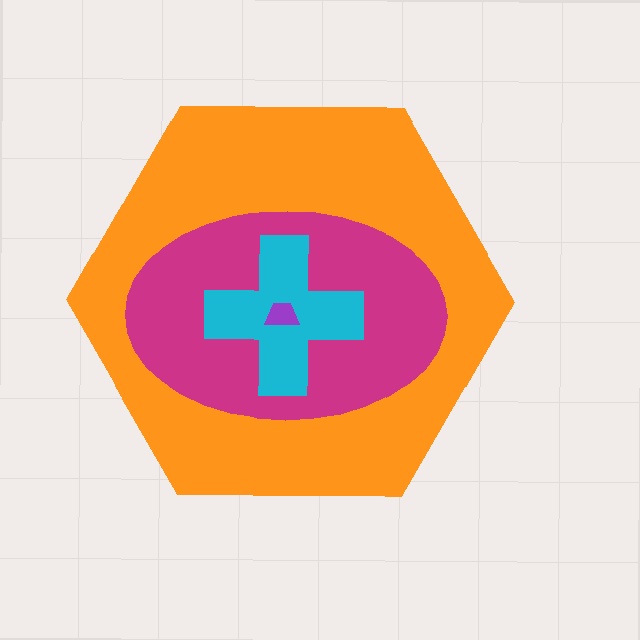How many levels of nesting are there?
4.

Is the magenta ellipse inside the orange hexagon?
Yes.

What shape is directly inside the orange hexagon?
The magenta ellipse.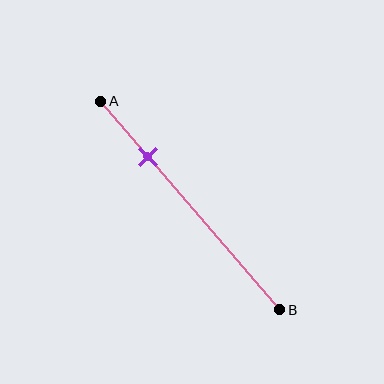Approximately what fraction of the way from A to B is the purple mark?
The purple mark is approximately 25% of the way from A to B.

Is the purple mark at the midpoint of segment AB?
No, the mark is at about 25% from A, not at the 50% midpoint.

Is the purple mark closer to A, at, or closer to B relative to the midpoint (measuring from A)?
The purple mark is closer to point A than the midpoint of segment AB.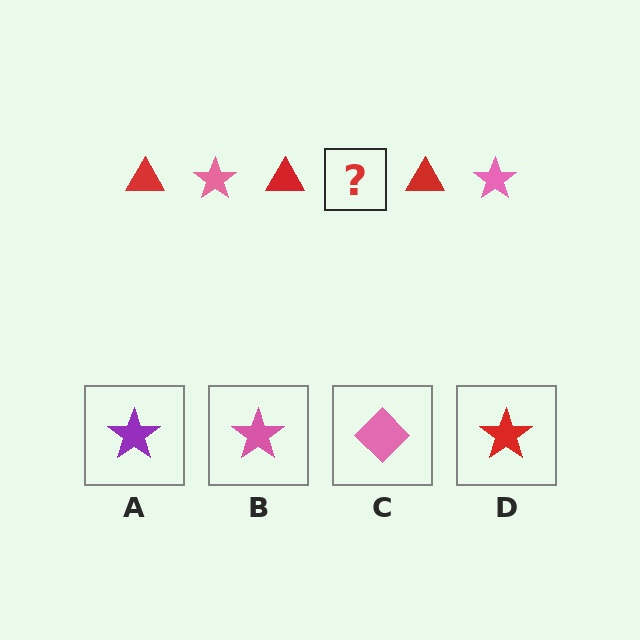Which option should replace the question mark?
Option B.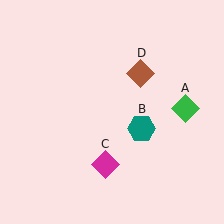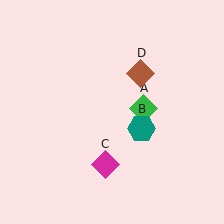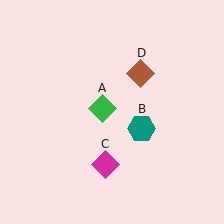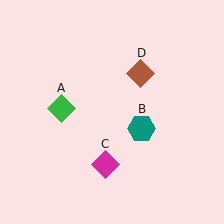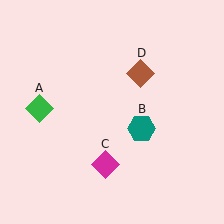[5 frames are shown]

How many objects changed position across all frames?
1 object changed position: green diamond (object A).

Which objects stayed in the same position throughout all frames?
Teal hexagon (object B) and magenta diamond (object C) and brown diamond (object D) remained stationary.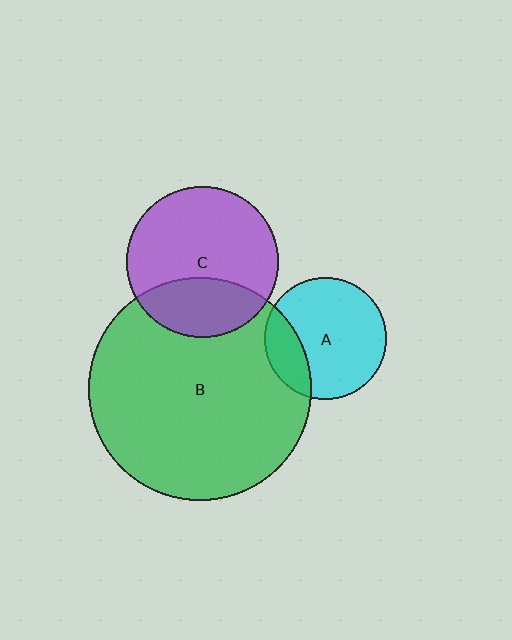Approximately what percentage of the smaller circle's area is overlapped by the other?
Approximately 30%.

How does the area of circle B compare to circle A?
Approximately 3.3 times.